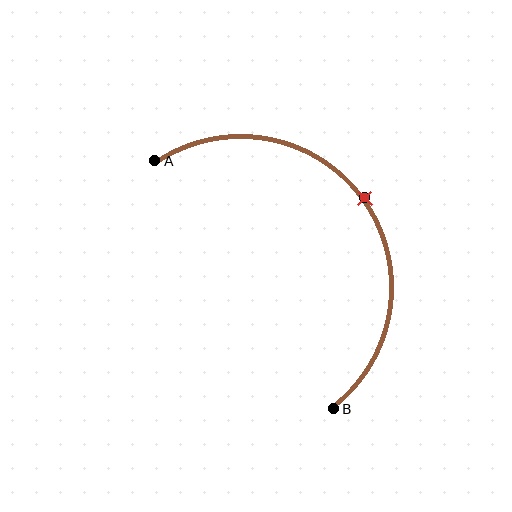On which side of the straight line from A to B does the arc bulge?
The arc bulges above and to the right of the straight line connecting A and B.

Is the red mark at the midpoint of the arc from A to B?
Yes. The red mark lies on the arc at equal arc-length from both A and B — it is the arc midpoint.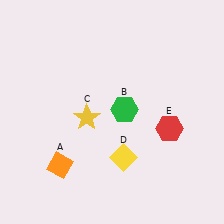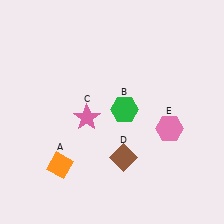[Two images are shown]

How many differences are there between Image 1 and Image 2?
There are 3 differences between the two images.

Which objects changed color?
C changed from yellow to pink. D changed from yellow to brown. E changed from red to pink.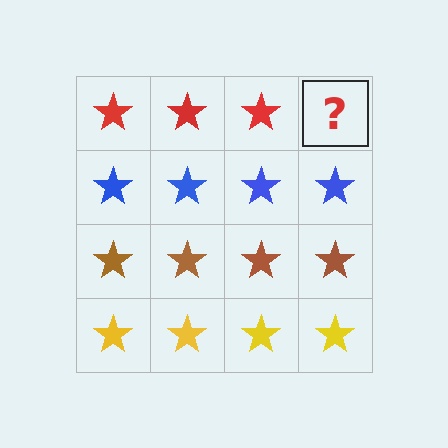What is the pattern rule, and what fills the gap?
The rule is that each row has a consistent color. The gap should be filled with a red star.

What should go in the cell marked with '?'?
The missing cell should contain a red star.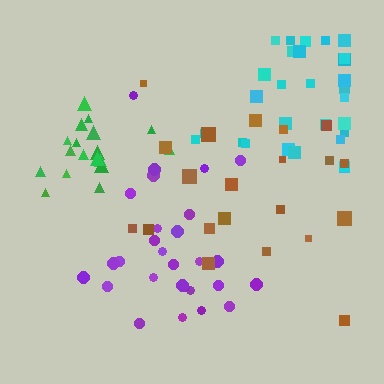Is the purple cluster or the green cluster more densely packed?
Green.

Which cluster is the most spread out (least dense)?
Brown.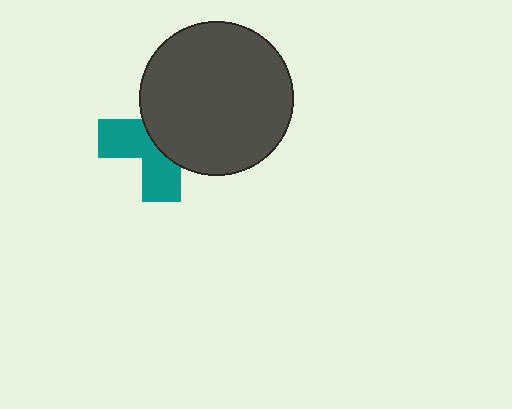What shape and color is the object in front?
The object in front is a dark gray circle.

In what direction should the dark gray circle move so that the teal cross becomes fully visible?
The dark gray circle should move toward the upper-right. That is the shortest direction to clear the overlap and leave the teal cross fully visible.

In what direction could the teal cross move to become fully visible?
The teal cross could move toward the lower-left. That would shift it out from behind the dark gray circle entirely.